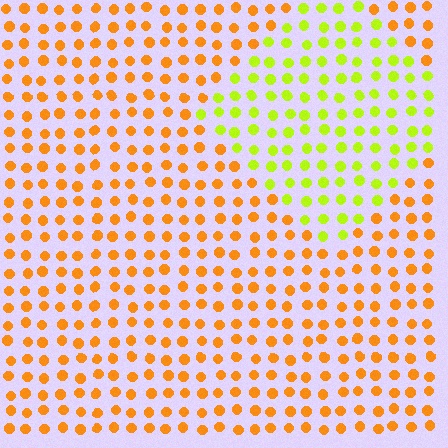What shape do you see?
I see a diamond.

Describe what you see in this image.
The image is filled with small orange elements in a uniform arrangement. A diamond-shaped region is visible where the elements are tinted to a slightly different hue, forming a subtle color boundary.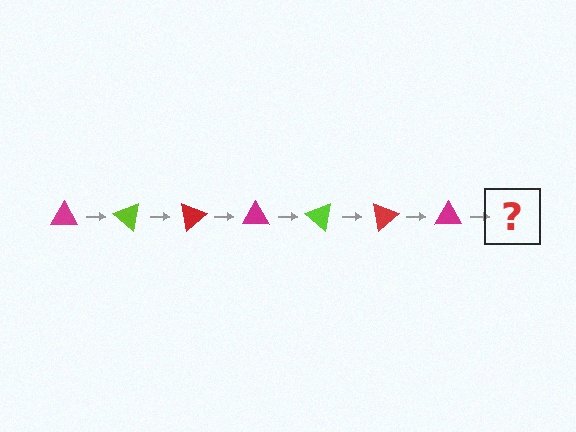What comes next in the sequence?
The next element should be a lime triangle, rotated 280 degrees from the start.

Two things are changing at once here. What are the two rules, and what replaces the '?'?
The two rules are that it rotates 40 degrees each step and the color cycles through magenta, lime, and red. The '?' should be a lime triangle, rotated 280 degrees from the start.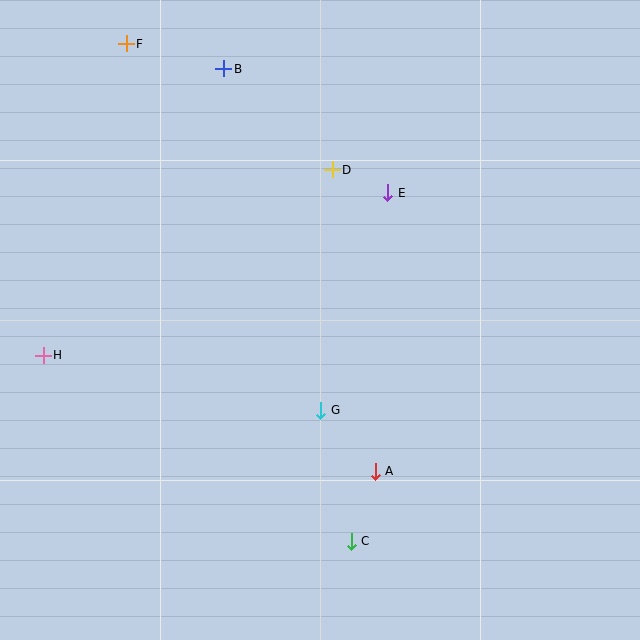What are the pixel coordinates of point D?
Point D is at (332, 170).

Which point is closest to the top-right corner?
Point E is closest to the top-right corner.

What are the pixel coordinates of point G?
Point G is at (321, 410).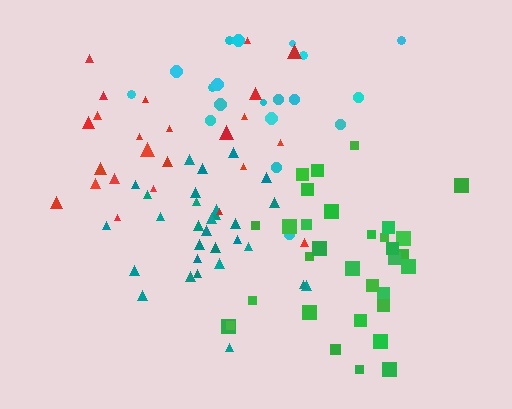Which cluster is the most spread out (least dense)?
Cyan.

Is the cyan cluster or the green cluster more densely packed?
Green.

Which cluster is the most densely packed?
Teal.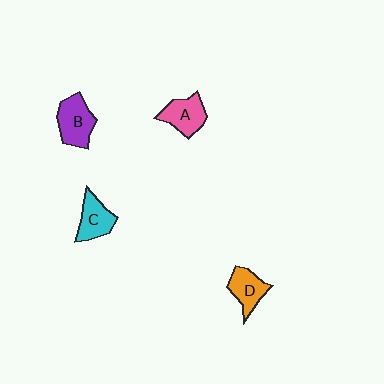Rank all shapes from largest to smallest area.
From largest to smallest: B (purple), A (pink), C (cyan), D (orange).